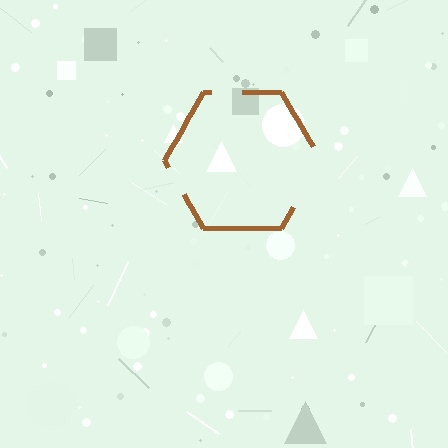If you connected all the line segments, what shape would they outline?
They would outline a hexagon.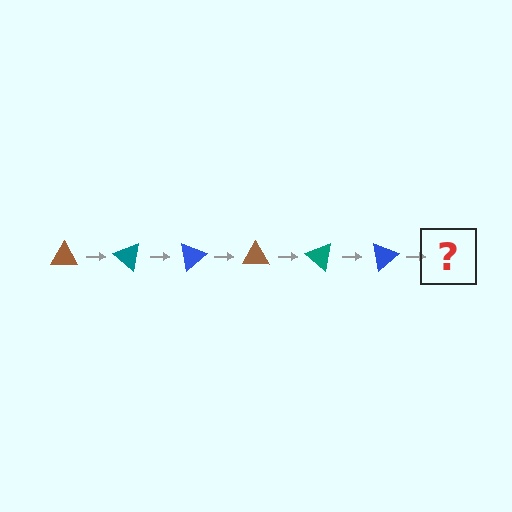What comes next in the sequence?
The next element should be a brown triangle, rotated 240 degrees from the start.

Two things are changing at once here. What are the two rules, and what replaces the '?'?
The two rules are that it rotates 40 degrees each step and the color cycles through brown, teal, and blue. The '?' should be a brown triangle, rotated 240 degrees from the start.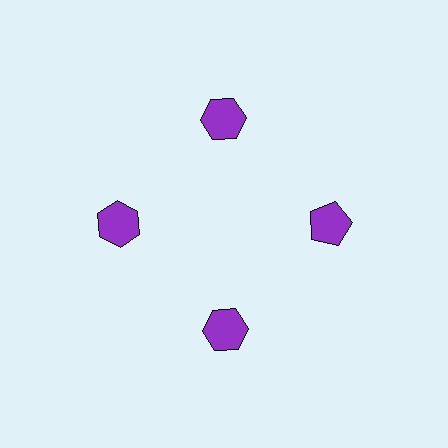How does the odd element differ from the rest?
It has a different shape: pentagon instead of hexagon.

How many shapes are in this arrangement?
There are 4 shapes arranged in a ring pattern.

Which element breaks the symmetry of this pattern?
The purple pentagon at roughly the 3 o'clock position breaks the symmetry. All other shapes are purple hexagons.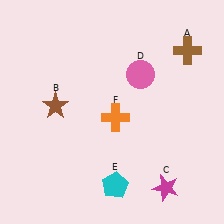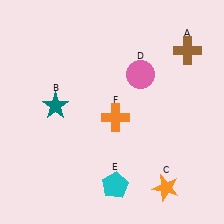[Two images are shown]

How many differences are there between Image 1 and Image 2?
There are 2 differences between the two images.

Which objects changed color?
B changed from brown to teal. C changed from magenta to orange.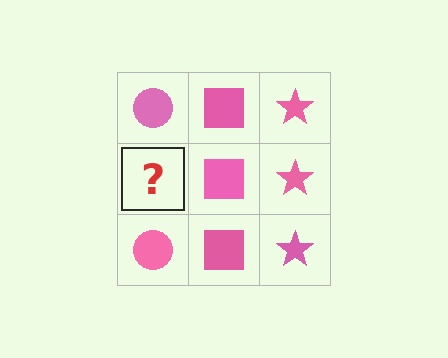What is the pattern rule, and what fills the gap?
The rule is that each column has a consistent shape. The gap should be filled with a pink circle.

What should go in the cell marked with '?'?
The missing cell should contain a pink circle.